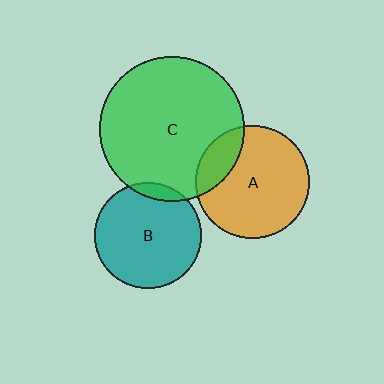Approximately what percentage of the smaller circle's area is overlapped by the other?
Approximately 20%.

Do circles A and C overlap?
Yes.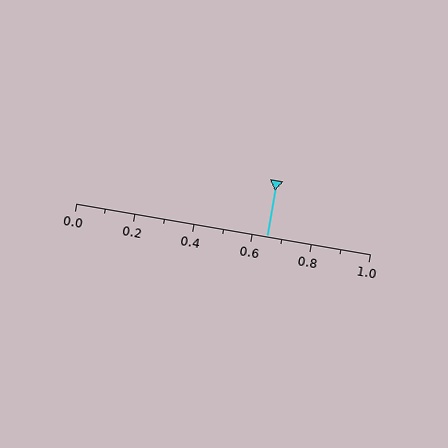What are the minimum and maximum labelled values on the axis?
The axis runs from 0.0 to 1.0.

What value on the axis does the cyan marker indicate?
The marker indicates approximately 0.65.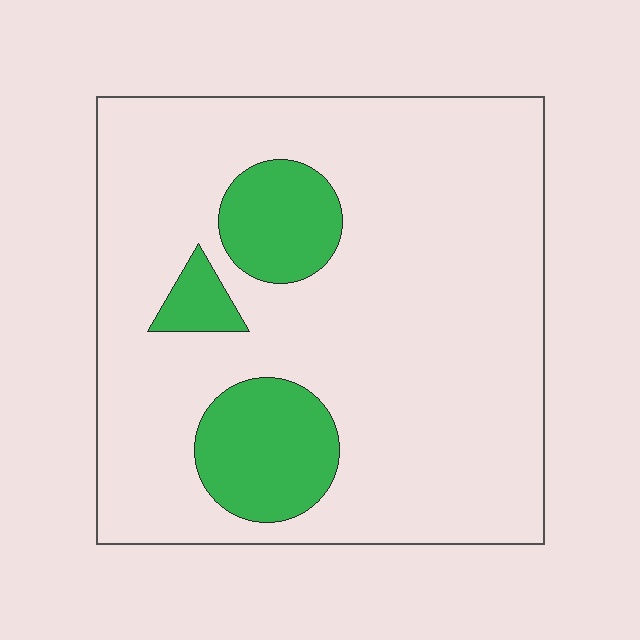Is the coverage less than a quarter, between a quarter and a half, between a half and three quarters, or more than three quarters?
Less than a quarter.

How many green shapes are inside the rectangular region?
3.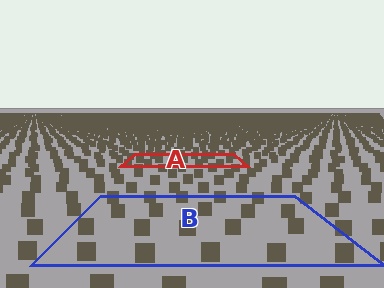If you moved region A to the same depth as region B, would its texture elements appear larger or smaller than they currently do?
They would appear larger. At a closer depth, the same texture elements are projected at a bigger on-screen size.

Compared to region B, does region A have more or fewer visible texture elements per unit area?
Region A has more texture elements per unit area — they are packed more densely because it is farther away.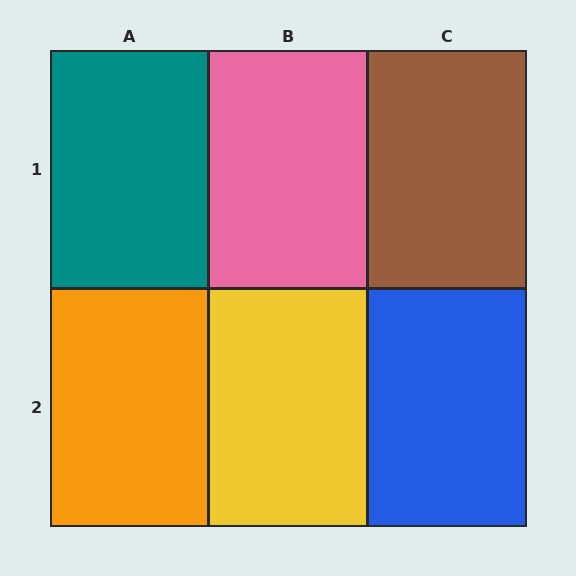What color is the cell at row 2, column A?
Orange.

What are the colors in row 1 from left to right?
Teal, pink, brown.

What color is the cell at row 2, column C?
Blue.